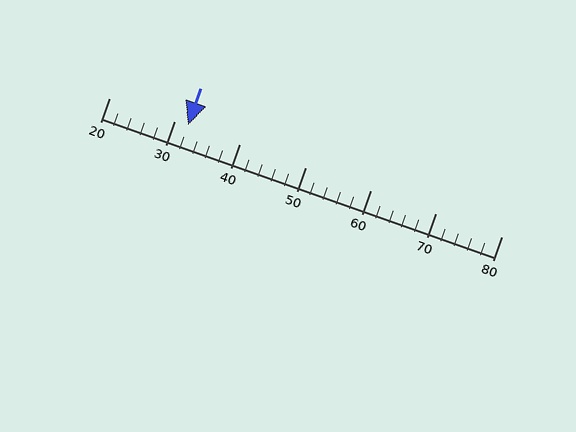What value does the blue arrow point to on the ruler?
The blue arrow points to approximately 32.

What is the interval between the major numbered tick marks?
The major tick marks are spaced 10 units apart.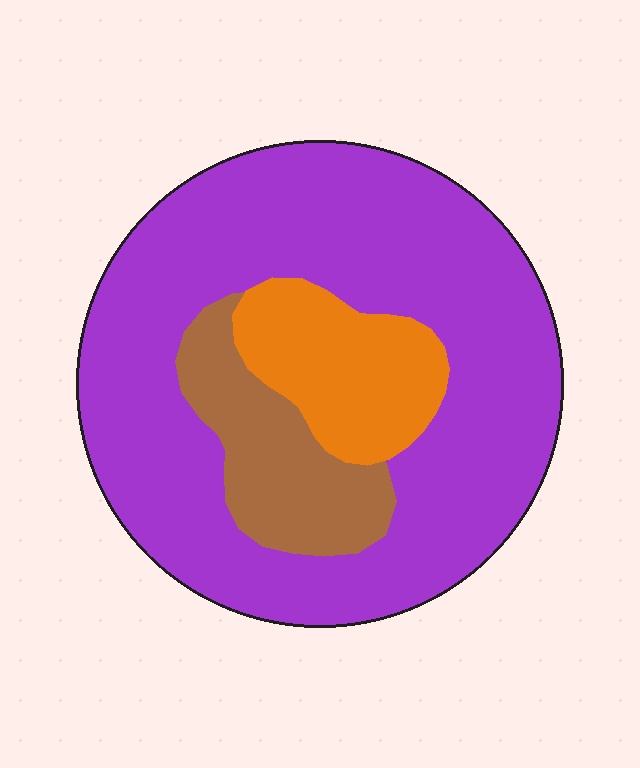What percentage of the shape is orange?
Orange takes up less than a sixth of the shape.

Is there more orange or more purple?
Purple.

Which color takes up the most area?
Purple, at roughly 70%.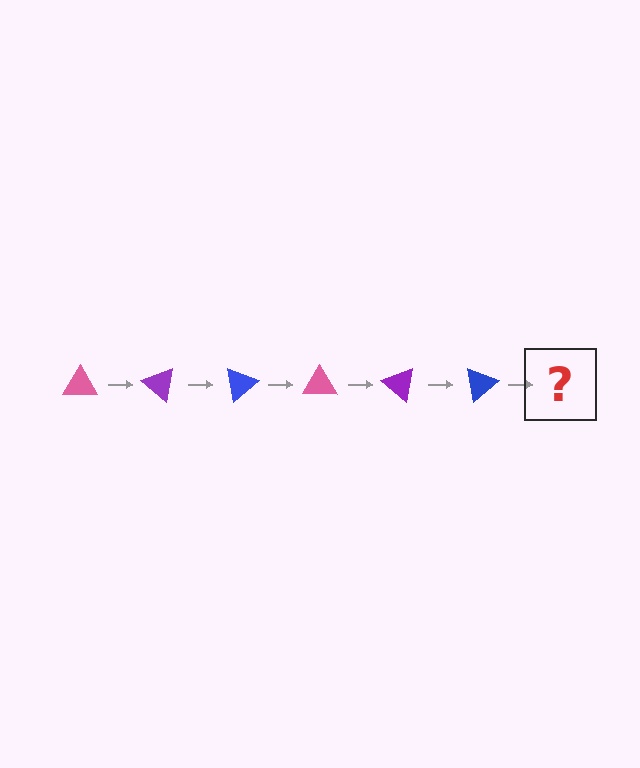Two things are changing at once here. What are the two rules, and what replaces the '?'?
The two rules are that it rotates 40 degrees each step and the color cycles through pink, purple, and blue. The '?' should be a pink triangle, rotated 240 degrees from the start.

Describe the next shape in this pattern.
It should be a pink triangle, rotated 240 degrees from the start.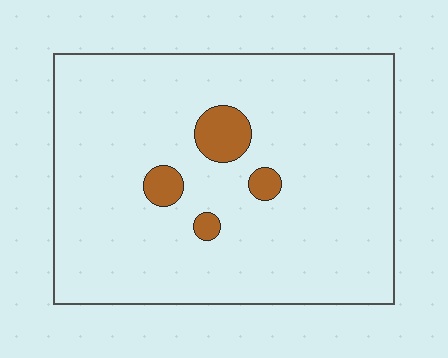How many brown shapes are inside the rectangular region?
4.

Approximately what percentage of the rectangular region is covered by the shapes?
Approximately 5%.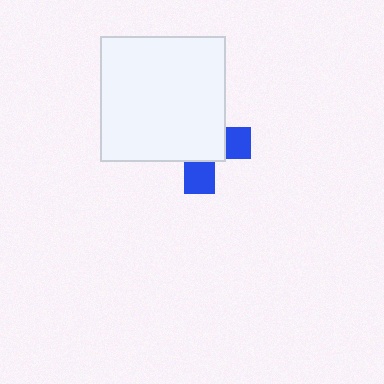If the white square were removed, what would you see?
You would see the complete blue cross.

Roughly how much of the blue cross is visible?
A small part of it is visible (roughly 33%).